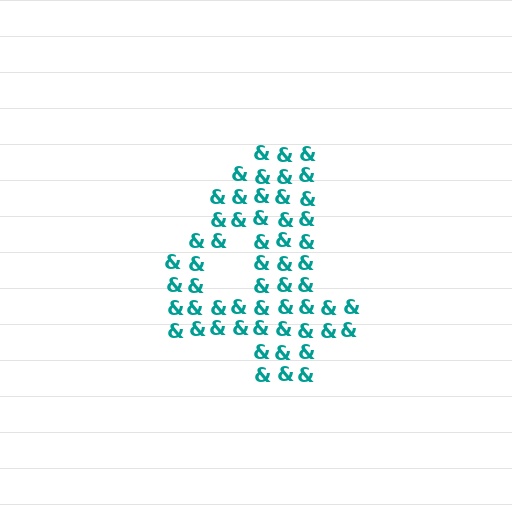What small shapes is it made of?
It is made of small ampersands.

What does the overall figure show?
The overall figure shows the digit 4.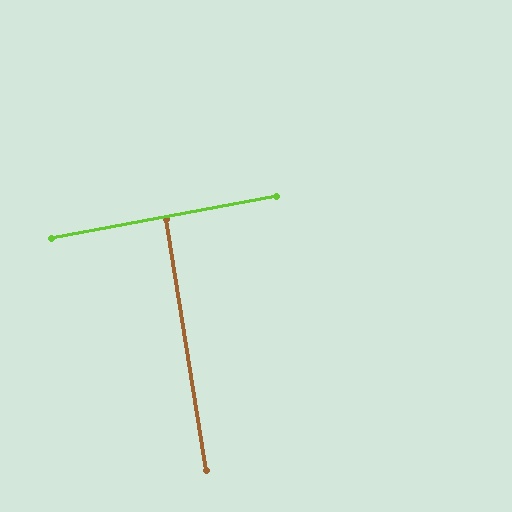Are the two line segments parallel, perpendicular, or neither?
Perpendicular — they meet at approximately 88°.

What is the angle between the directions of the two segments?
Approximately 88 degrees.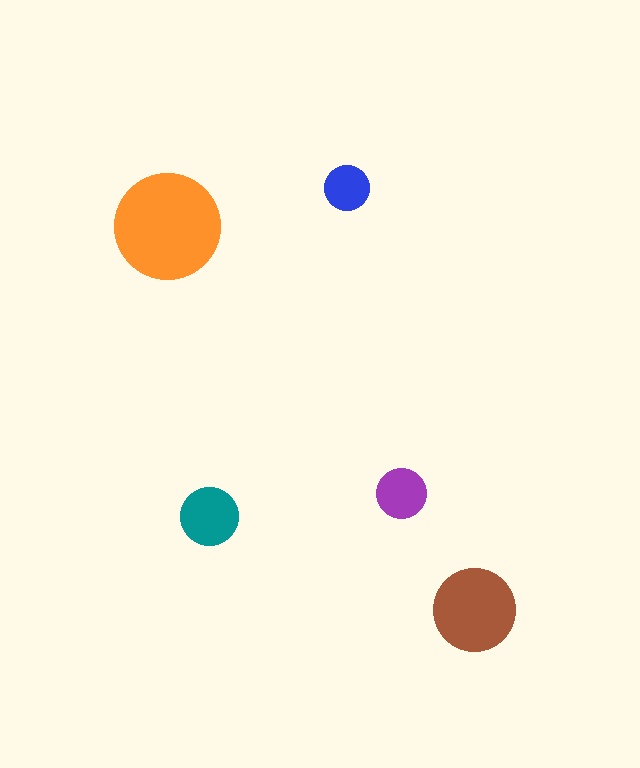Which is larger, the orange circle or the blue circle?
The orange one.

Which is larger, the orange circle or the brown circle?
The orange one.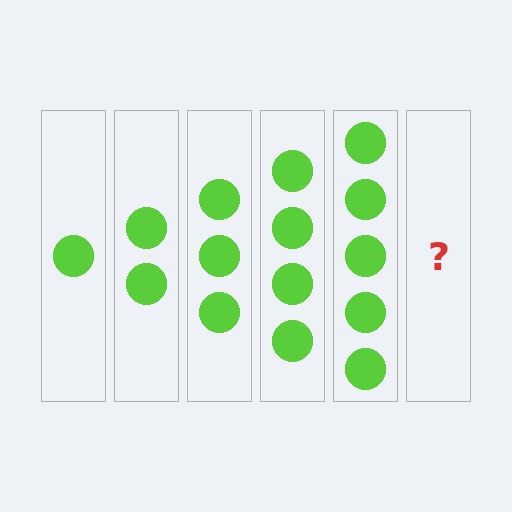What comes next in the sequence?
The next element should be 6 circles.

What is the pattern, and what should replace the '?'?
The pattern is that each step adds one more circle. The '?' should be 6 circles.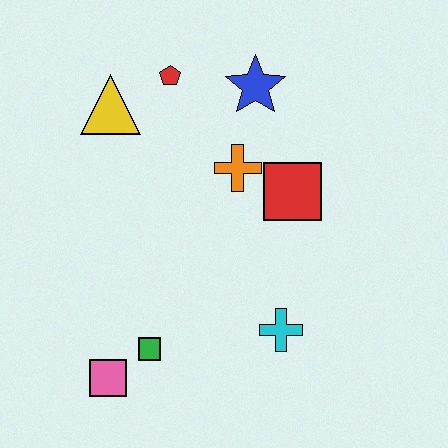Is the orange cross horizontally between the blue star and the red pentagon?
Yes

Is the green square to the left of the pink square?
No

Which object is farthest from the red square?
The pink square is farthest from the red square.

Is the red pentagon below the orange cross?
No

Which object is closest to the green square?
The pink square is closest to the green square.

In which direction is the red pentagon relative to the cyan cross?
The red pentagon is above the cyan cross.